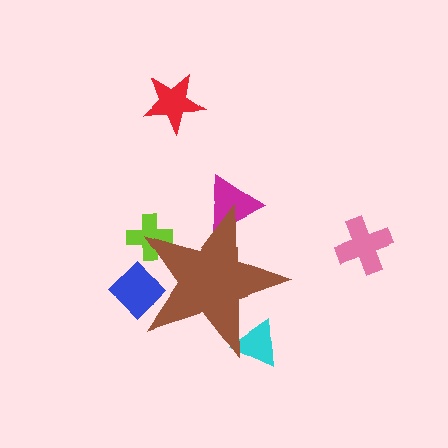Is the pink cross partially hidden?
No, the pink cross is fully visible.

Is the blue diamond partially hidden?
Yes, the blue diamond is partially hidden behind the brown star.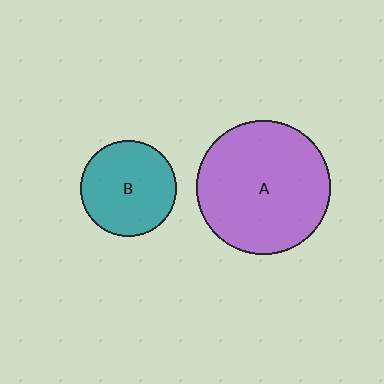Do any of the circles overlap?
No, none of the circles overlap.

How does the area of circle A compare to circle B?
Approximately 2.0 times.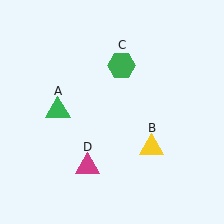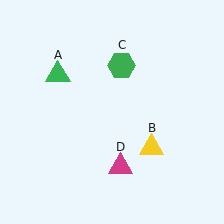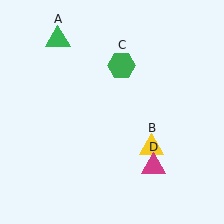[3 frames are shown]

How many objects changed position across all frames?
2 objects changed position: green triangle (object A), magenta triangle (object D).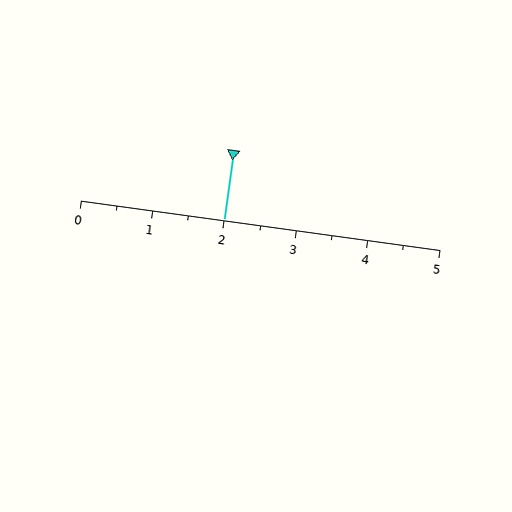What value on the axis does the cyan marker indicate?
The marker indicates approximately 2.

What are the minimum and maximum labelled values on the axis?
The axis runs from 0 to 5.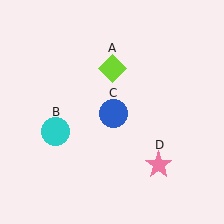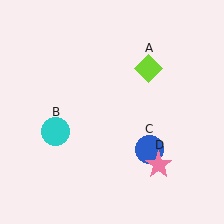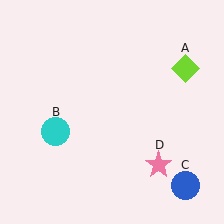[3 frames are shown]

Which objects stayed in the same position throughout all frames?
Cyan circle (object B) and pink star (object D) remained stationary.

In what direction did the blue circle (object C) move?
The blue circle (object C) moved down and to the right.